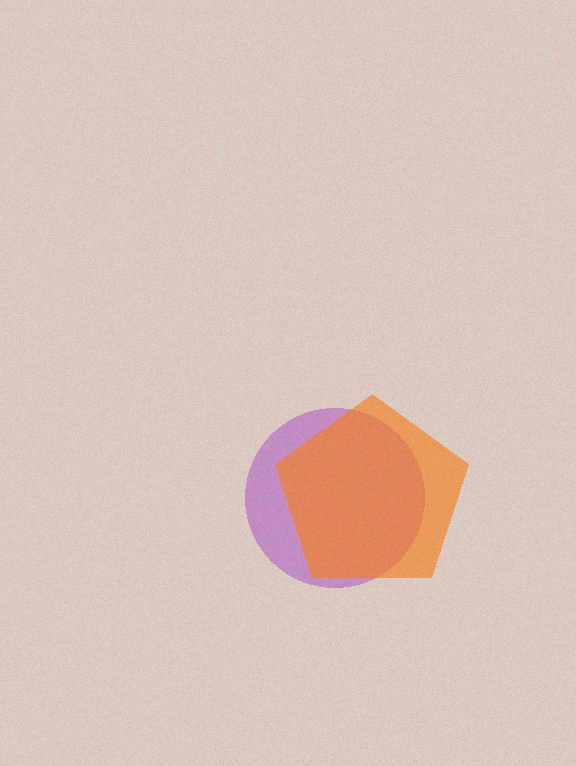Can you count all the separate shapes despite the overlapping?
Yes, there are 2 separate shapes.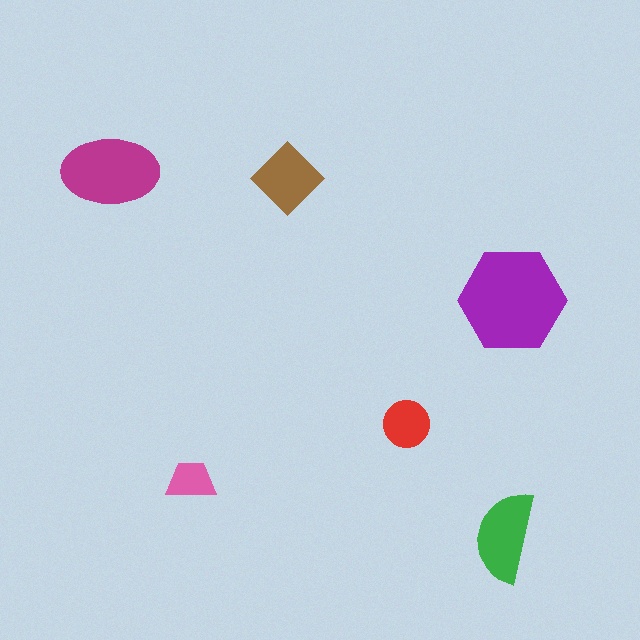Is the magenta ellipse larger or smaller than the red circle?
Larger.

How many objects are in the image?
There are 6 objects in the image.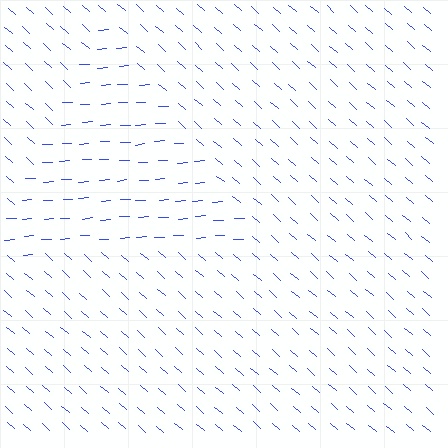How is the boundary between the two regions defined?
The boundary is defined purely by a change in line orientation (approximately 45 degrees difference). All lines are the same color and thickness.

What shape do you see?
I see a triangle.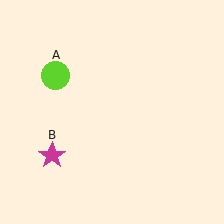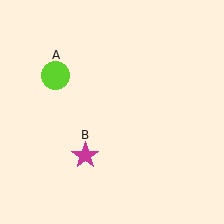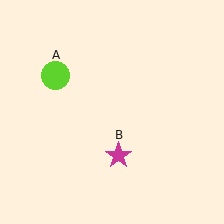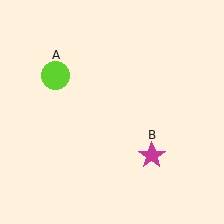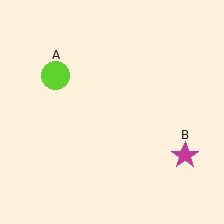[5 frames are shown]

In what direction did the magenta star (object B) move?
The magenta star (object B) moved right.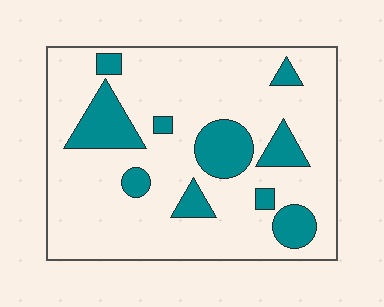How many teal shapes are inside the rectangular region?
10.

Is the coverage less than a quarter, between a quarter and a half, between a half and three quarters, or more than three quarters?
Less than a quarter.